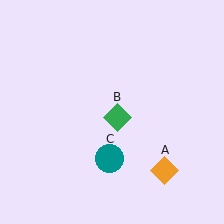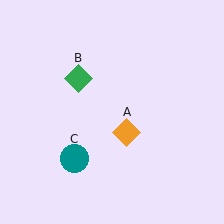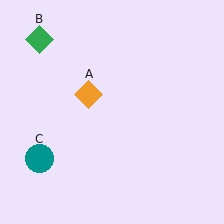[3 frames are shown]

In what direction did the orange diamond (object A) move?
The orange diamond (object A) moved up and to the left.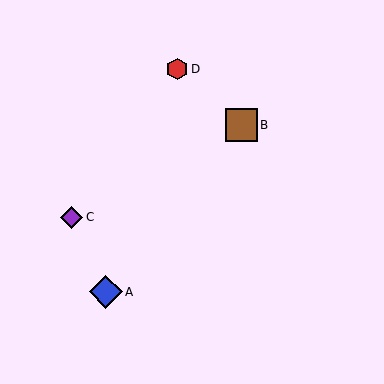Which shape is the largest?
The blue diamond (labeled A) is the largest.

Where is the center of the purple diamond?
The center of the purple diamond is at (72, 217).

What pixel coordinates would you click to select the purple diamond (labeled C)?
Click at (72, 217) to select the purple diamond C.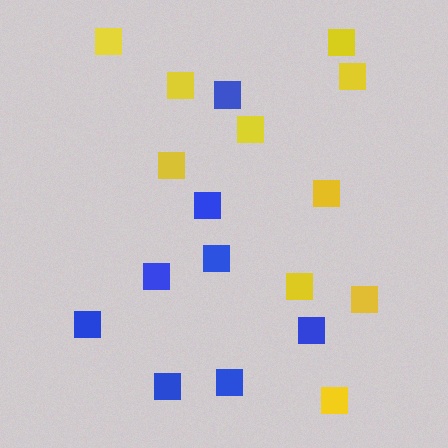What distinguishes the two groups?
There are 2 groups: one group of yellow squares (10) and one group of blue squares (8).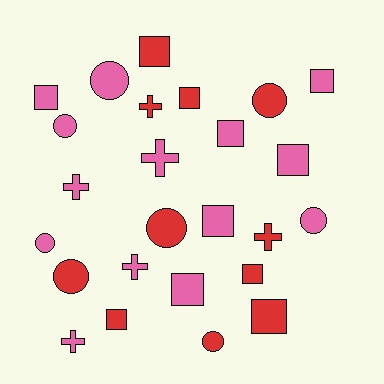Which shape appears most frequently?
Square, with 11 objects.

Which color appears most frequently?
Pink, with 14 objects.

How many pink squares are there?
There are 6 pink squares.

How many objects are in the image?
There are 25 objects.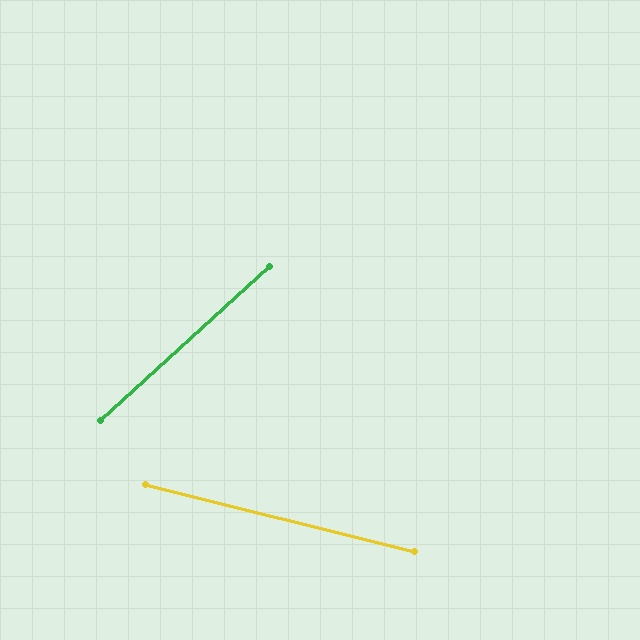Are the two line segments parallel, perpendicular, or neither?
Neither parallel nor perpendicular — they differ by about 56°.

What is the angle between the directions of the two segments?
Approximately 56 degrees.